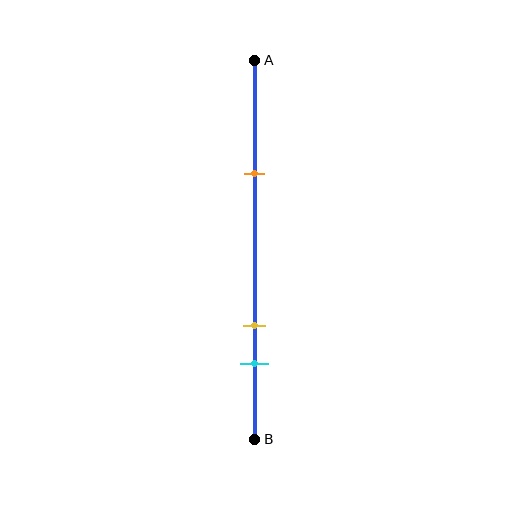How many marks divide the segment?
There are 3 marks dividing the segment.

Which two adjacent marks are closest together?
The yellow and cyan marks are the closest adjacent pair.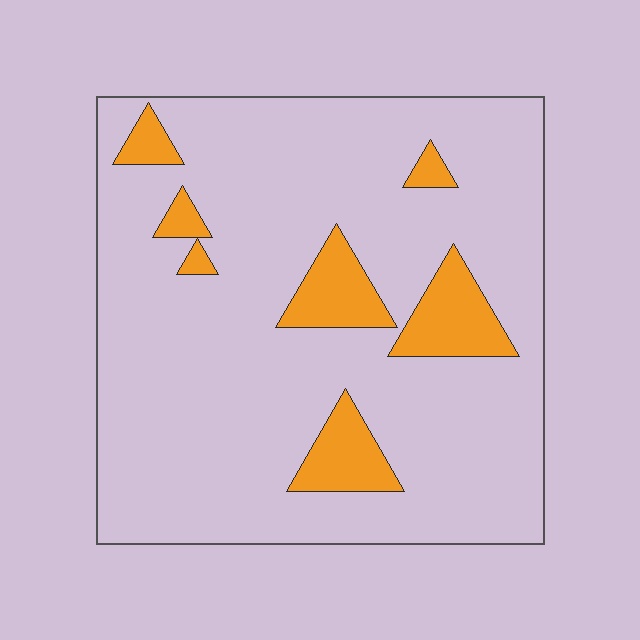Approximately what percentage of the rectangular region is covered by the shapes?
Approximately 15%.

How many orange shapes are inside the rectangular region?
7.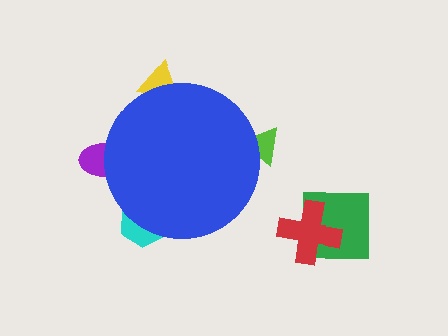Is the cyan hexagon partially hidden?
Yes, the cyan hexagon is partially hidden behind the blue circle.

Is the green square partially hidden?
No, the green square is fully visible.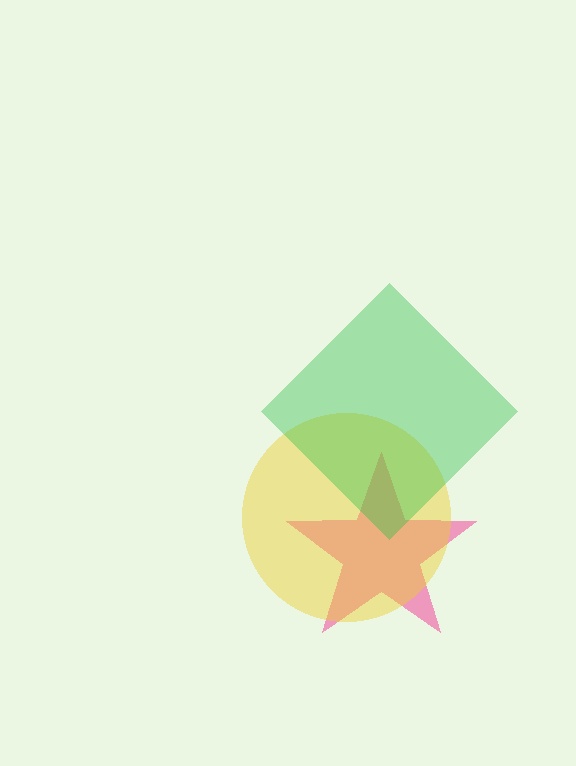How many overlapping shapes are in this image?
There are 3 overlapping shapes in the image.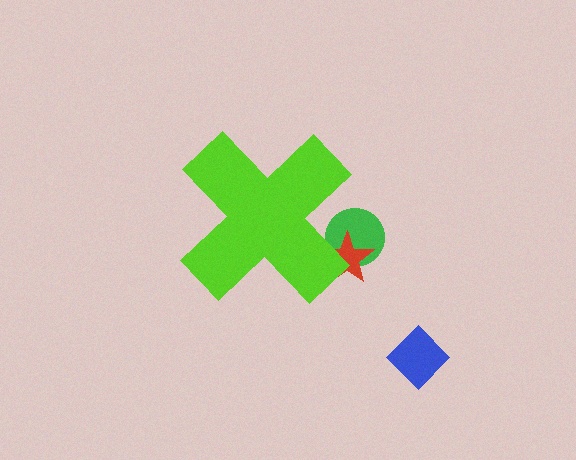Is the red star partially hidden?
Yes, the red star is partially hidden behind the lime cross.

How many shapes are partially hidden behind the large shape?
2 shapes are partially hidden.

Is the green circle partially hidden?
Yes, the green circle is partially hidden behind the lime cross.